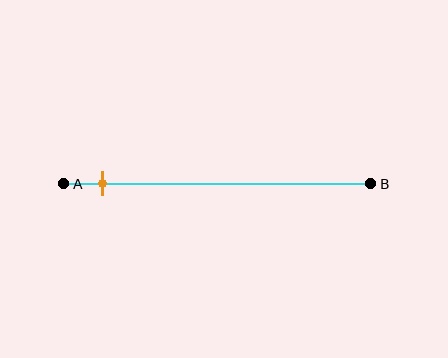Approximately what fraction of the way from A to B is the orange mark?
The orange mark is approximately 15% of the way from A to B.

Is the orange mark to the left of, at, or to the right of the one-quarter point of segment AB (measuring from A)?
The orange mark is to the left of the one-quarter point of segment AB.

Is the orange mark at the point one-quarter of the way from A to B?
No, the mark is at about 15% from A, not at the 25% one-quarter point.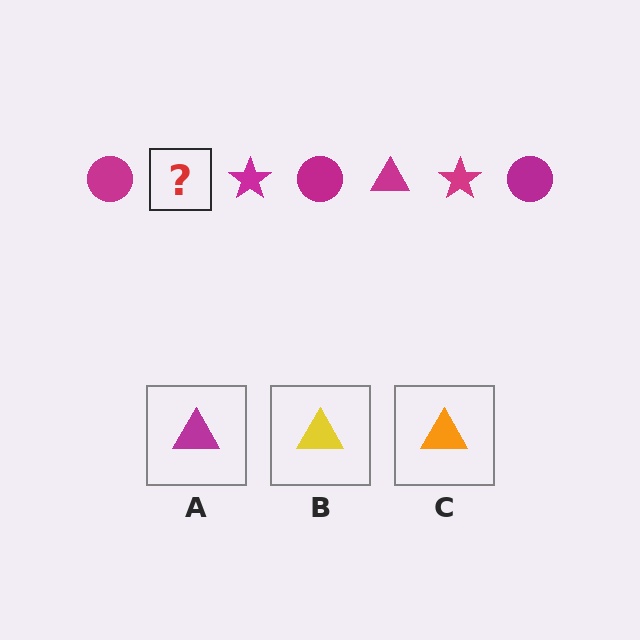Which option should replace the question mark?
Option A.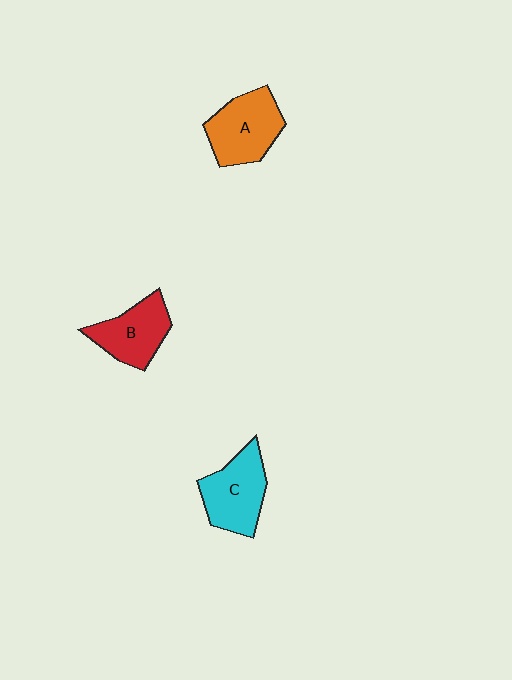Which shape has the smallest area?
Shape B (red).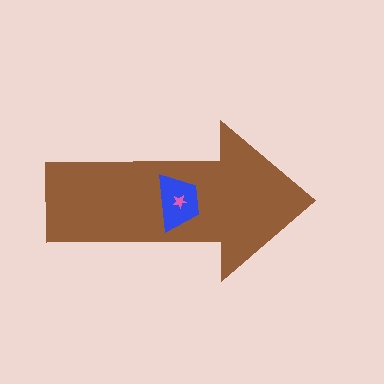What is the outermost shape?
The brown arrow.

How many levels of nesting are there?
3.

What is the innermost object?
The pink star.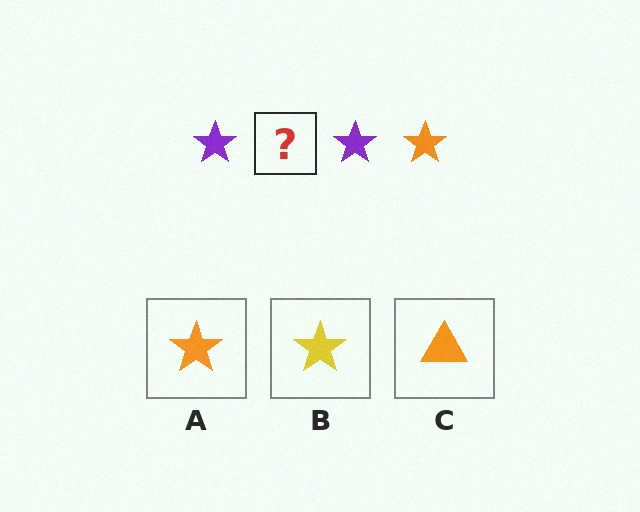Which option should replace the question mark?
Option A.